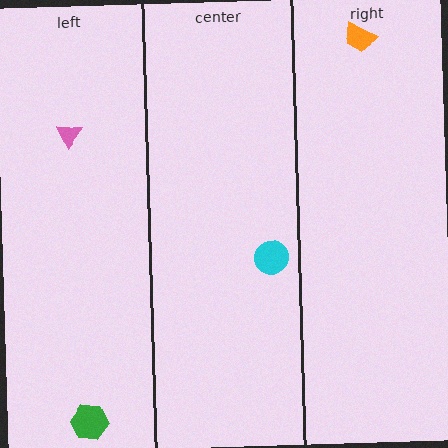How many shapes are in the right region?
1.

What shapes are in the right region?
The orange trapezoid.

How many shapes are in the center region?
1.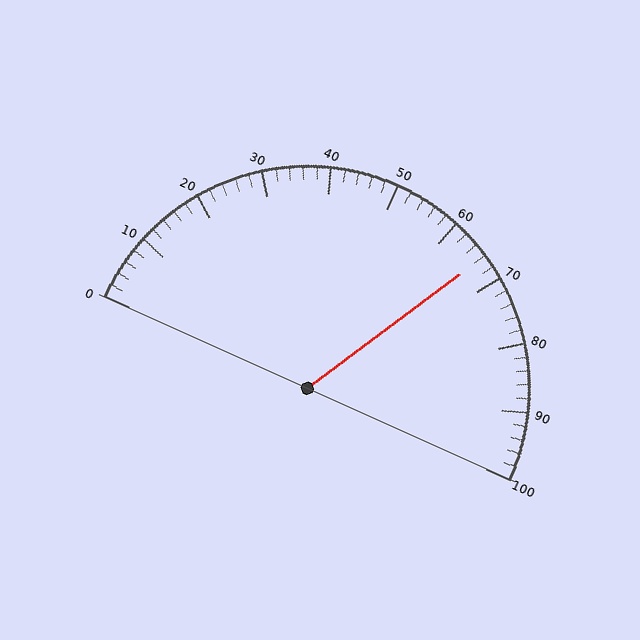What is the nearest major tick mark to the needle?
The nearest major tick mark is 70.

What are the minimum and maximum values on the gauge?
The gauge ranges from 0 to 100.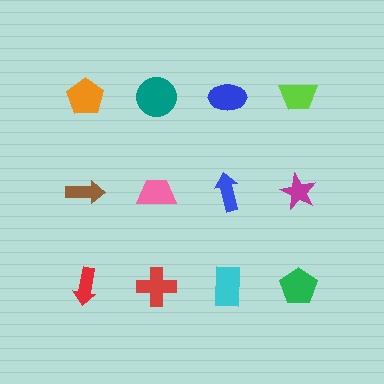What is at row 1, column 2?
A teal circle.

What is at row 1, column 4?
A lime trapezoid.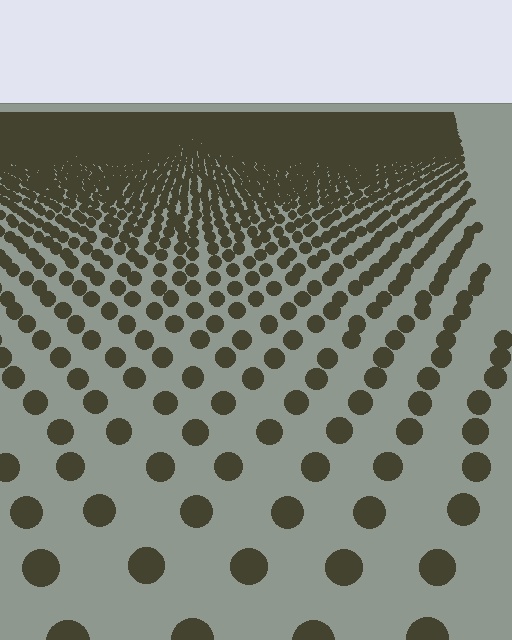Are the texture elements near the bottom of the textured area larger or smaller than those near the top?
Larger. Near the bottom, elements are closer to the viewer and appear at a bigger on-screen size.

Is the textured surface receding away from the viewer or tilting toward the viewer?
The surface is receding away from the viewer. Texture elements get smaller and denser toward the top.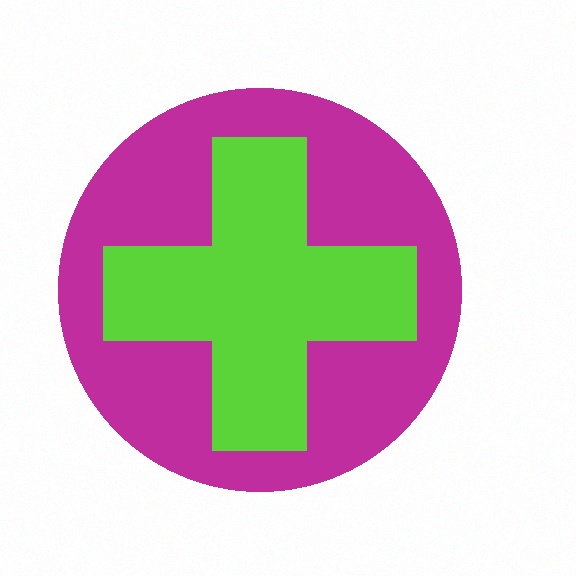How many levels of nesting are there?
2.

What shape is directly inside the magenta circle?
The lime cross.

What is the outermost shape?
The magenta circle.